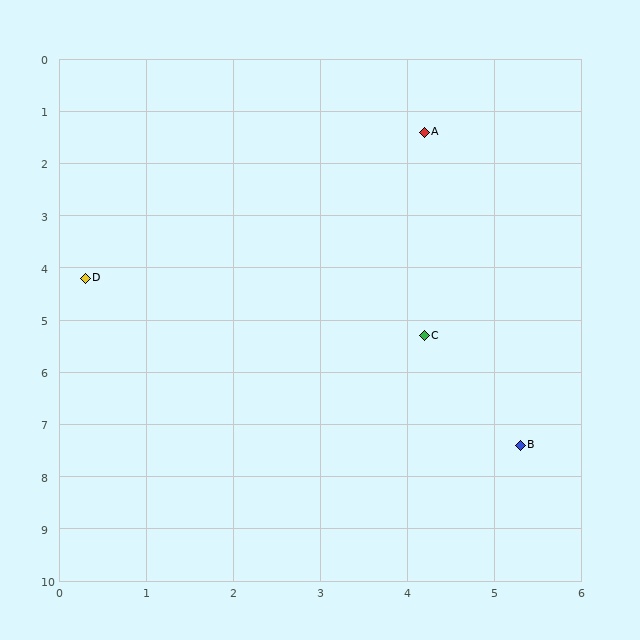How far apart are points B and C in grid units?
Points B and C are about 2.4 grid units apart.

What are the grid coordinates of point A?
Point A is at approximately (4.2, 1.4).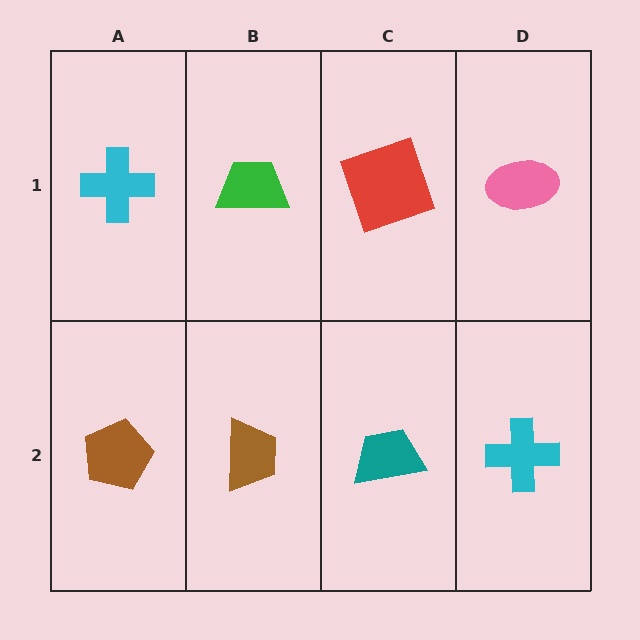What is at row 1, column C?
A red square.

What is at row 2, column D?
A cyan cross.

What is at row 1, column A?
A cyan cross.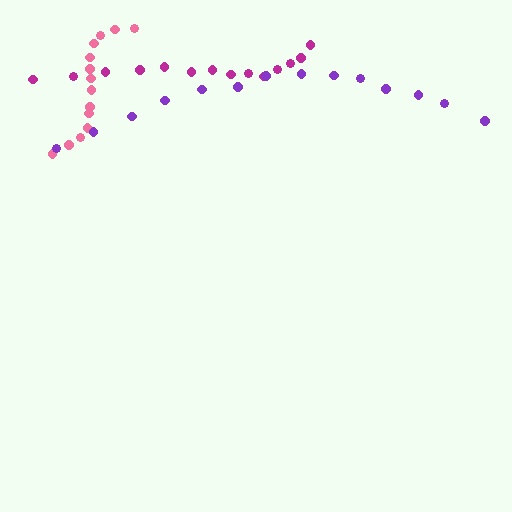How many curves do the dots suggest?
There are 3 distinct paths.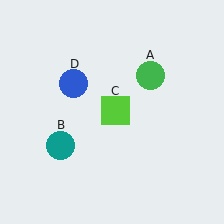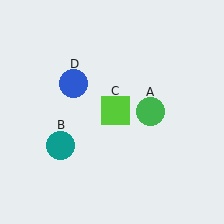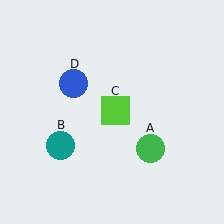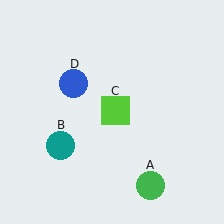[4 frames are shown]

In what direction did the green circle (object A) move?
The green circle (object A) moved down.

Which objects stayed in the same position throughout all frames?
Teal circle (object B) and lime square (object C) and blue circle (object D) remained stationary.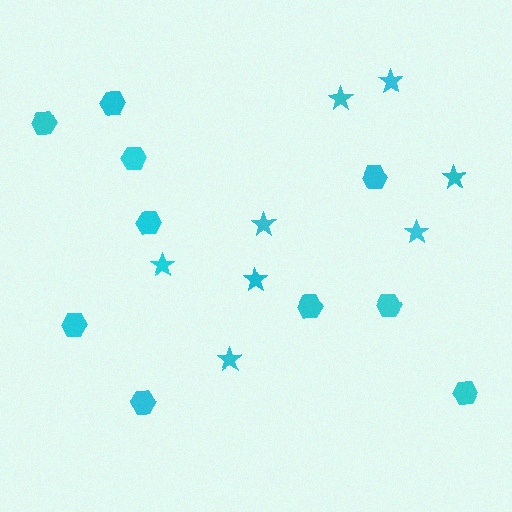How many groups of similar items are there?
There are 2 groups: one group of hexagons (10) and one group of stars (8).